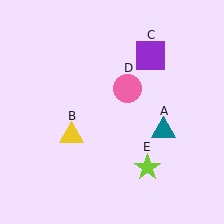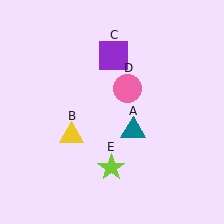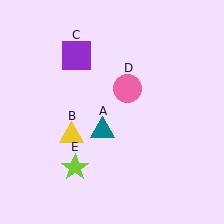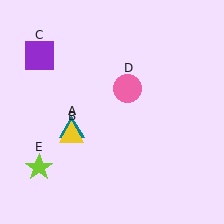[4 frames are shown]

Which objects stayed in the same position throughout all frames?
Yellow triangle (object B) and pink circle (object D) remained stationary.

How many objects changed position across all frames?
3 objects changed position: teal triangle (object A), purple square (object C), lime star (object E).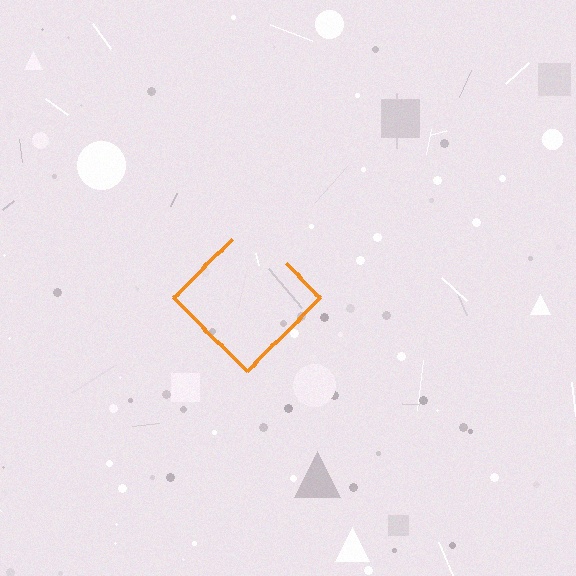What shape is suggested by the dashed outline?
The dashed outline suggests a diamond.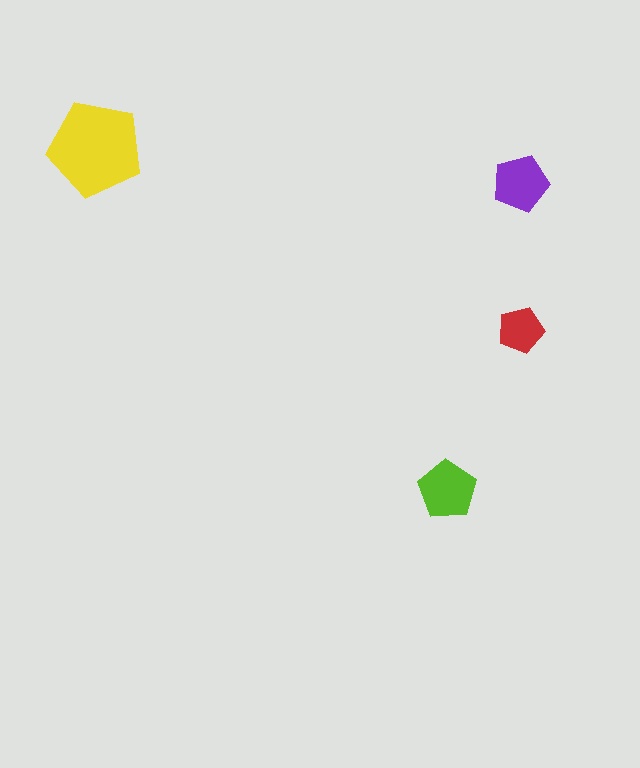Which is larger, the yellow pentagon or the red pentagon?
The yellow one.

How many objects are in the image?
There are 4 objects in the image.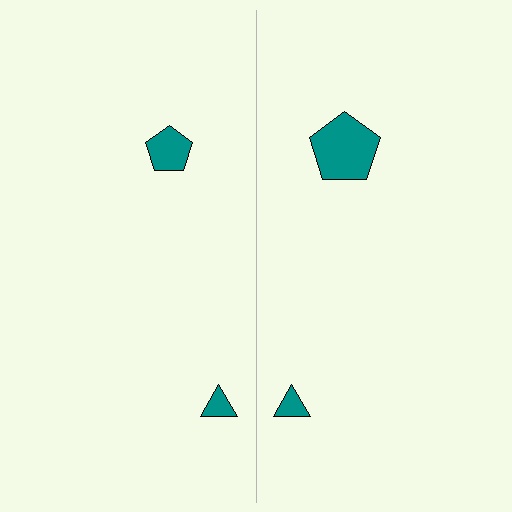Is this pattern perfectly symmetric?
No, the pattern is not perfectly symmetric. The teal pentagon on the right side has a different size than its mirror counterpart.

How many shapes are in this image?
There are 4 shapes in this image.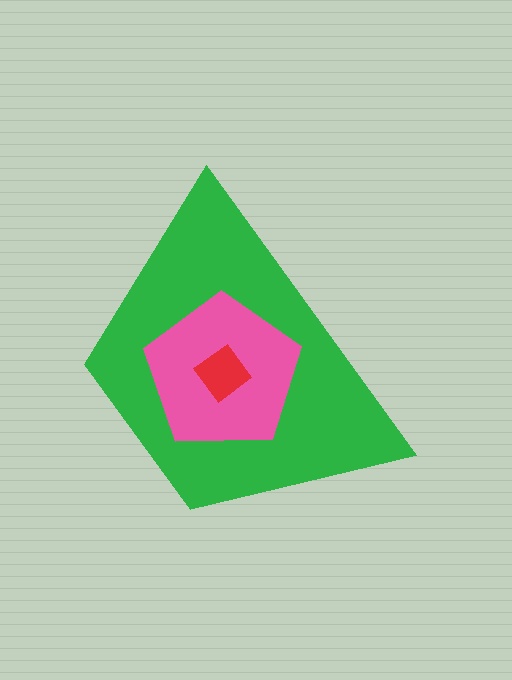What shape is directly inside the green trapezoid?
The pink pentagon.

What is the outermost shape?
The green trapezoid.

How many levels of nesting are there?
3.